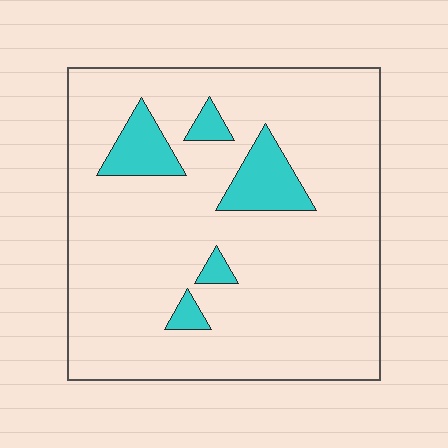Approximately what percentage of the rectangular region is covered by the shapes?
Approximately 10%.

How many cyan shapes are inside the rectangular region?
5.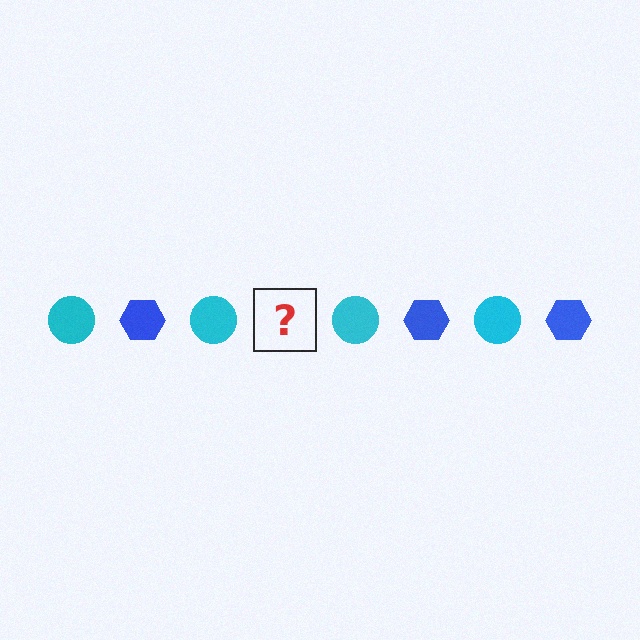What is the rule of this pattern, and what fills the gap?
The rule is that the pattern alternates between cyan circle and blue hexagon. The gap should be filled with a blue hexagon.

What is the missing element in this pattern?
The missing element is a blue hexagon.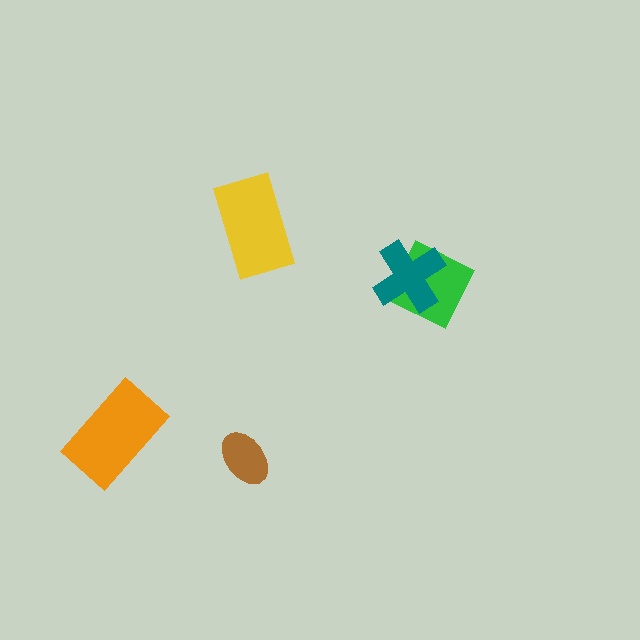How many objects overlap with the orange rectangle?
0 objects overlap with the orange rectangle.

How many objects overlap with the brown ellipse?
0 objects overlap with the brown ellipse.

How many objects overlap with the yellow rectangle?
0 objects overlap with the yellow rectangle.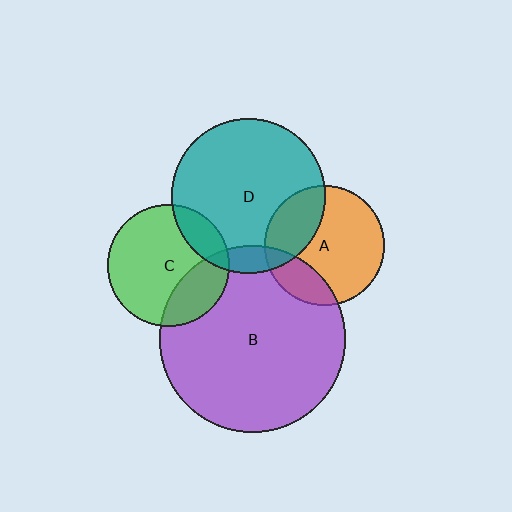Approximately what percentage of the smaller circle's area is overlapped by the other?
Approximately 30%.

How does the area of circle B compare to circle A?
Approximately 2.4 times.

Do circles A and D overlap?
Yes.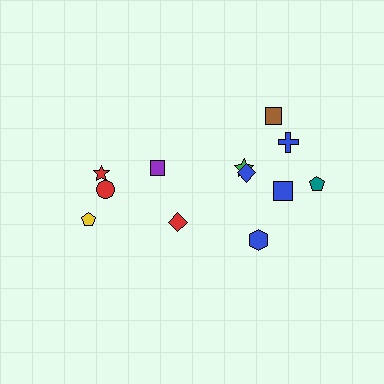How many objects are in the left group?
There are 5 objects.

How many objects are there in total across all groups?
There are 12 objects.